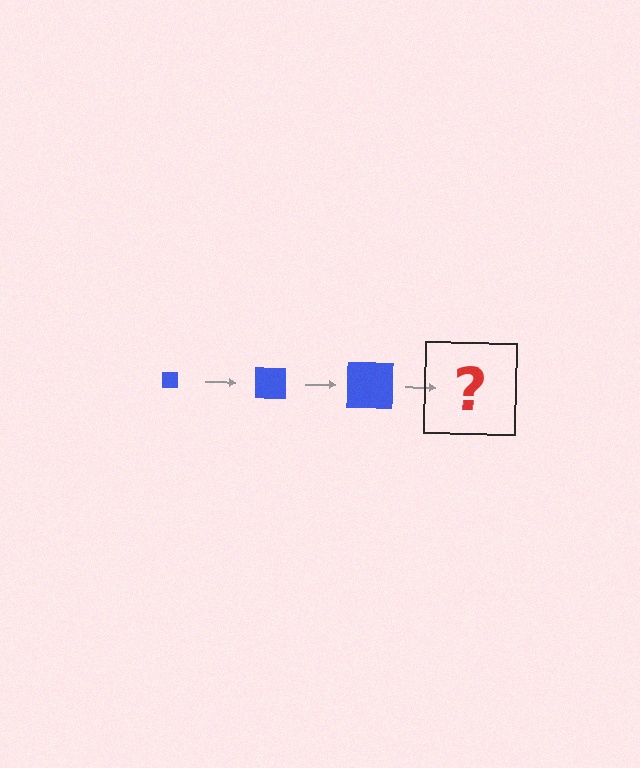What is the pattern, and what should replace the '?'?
The pattern is that the square gets progressively larger each step. The '?' should be a blue square, larger than the previous one.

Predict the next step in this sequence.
The next step is a blue square, larger than the previous one.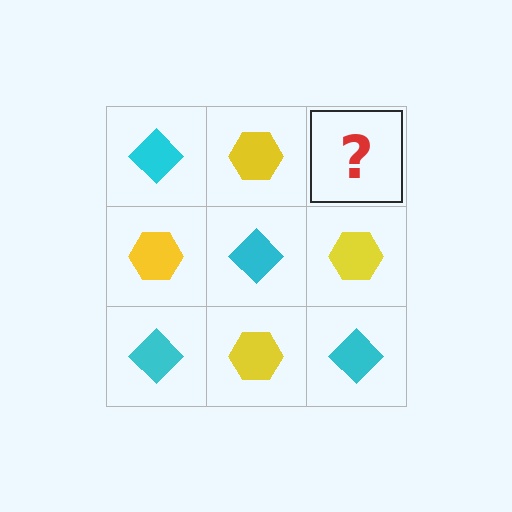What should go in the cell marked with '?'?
The missing cell should contain a cyan diamond.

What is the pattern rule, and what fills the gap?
The rule is that it alternates cyan diamond and yellow hexagon in a checkerboard pattern. The gap should be filled with a cyan diamond.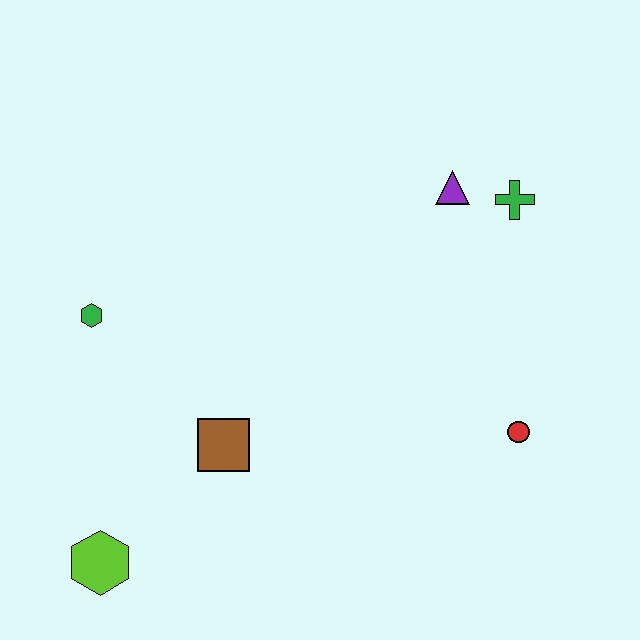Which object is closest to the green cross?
The purple triangle is closest to the green cross.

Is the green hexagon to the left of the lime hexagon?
Yes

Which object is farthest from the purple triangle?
The lime hexagon is farthest from the purple triangle.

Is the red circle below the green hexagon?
Yes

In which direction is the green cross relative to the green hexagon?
The green cross is to the right of the green hexagon.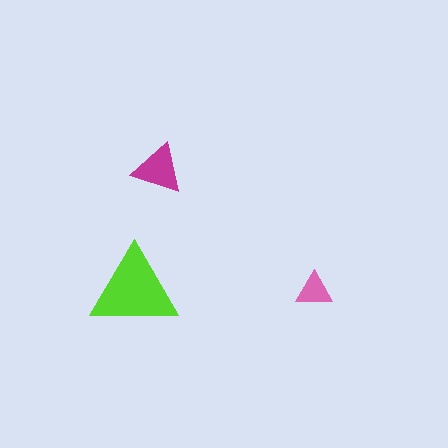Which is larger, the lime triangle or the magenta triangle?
The lime one.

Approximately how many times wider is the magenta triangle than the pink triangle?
About 1.5 times wider.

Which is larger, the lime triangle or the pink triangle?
The lime one.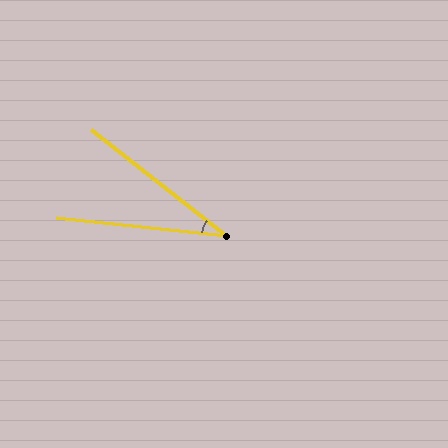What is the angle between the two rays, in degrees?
Approximately 32 degrees.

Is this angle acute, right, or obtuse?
It is acute.